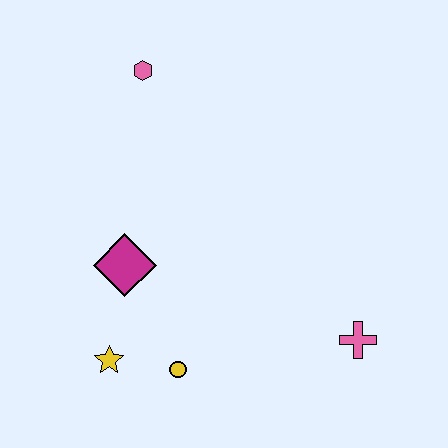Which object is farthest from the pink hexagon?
The pink cross is farthest from the pink hexagon.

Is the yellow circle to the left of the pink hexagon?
No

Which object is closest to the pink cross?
The yellow circle is closest to the pink cross.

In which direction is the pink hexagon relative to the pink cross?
The pink hexagon is above the pink cross.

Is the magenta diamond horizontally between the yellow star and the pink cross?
Yes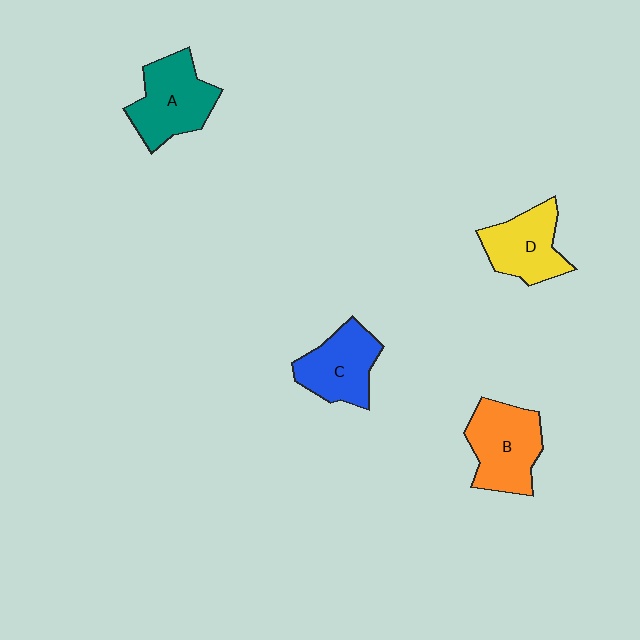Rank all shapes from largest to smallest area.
From largest to smallest: B (orange), A (teal), C (blue), D (yellow).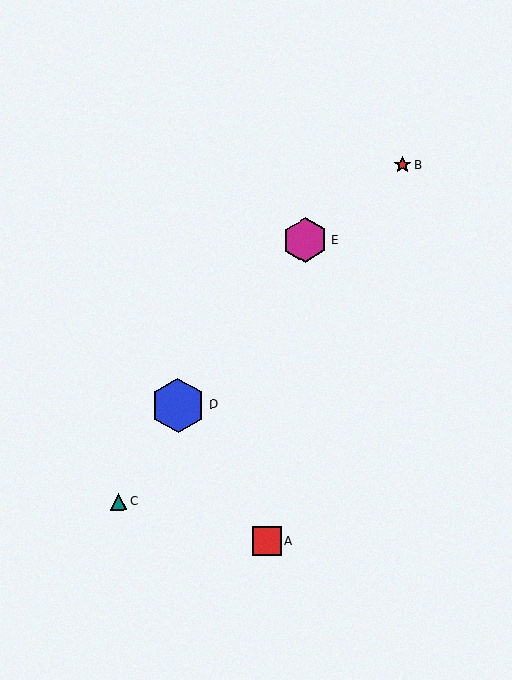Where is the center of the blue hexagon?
The center of the blue hexagon is at (178, 405).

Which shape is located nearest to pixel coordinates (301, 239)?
The magenta hexagon (labeled E) at (305, 240) is nearest to that location.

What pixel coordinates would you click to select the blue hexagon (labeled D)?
Click at (178, 405) to select the blue hexagon D.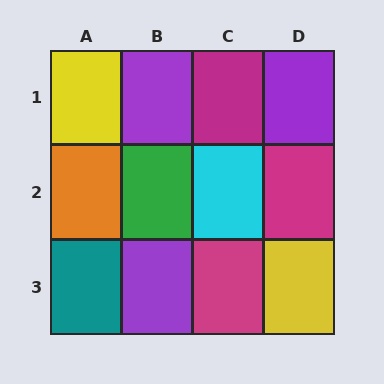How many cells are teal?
1 cell is teal.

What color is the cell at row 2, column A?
Orange.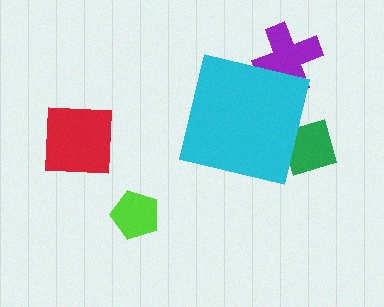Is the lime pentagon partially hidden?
No, the lime pentagon is fully visible.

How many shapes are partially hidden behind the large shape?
2 shapes are partially hidden.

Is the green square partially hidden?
Yes, the green square is partially hidden behind the cyan square.